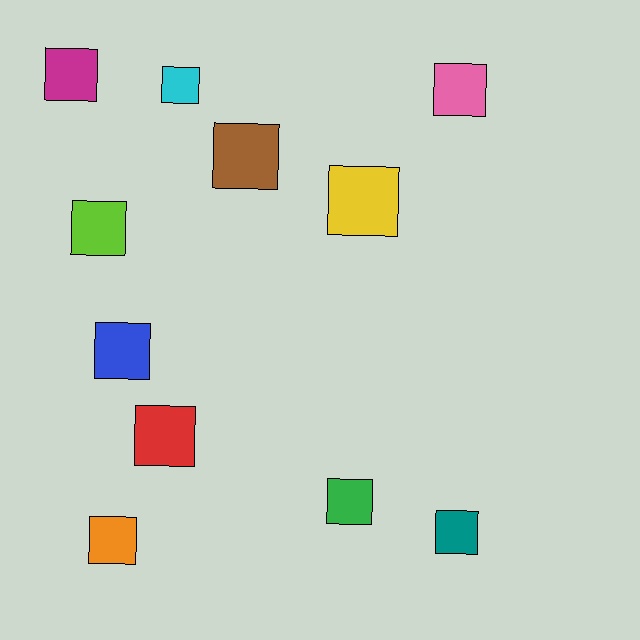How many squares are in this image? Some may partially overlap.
There are 11 squares.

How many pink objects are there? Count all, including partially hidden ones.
There is 1 pink object.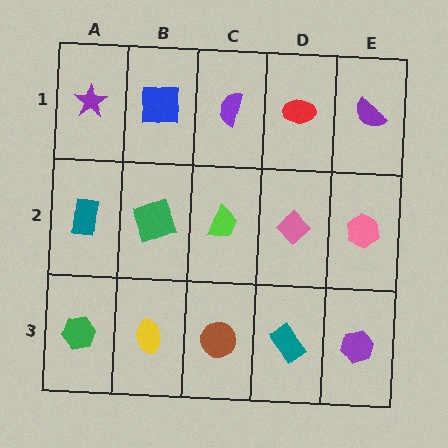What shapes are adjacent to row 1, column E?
A pink hexagon (row 2, column E), a red ellipse (row 1, column D).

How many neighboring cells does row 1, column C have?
3.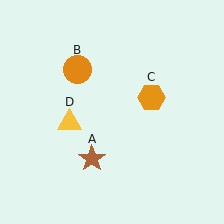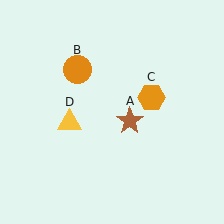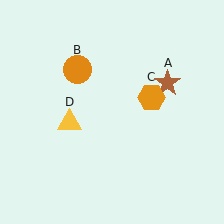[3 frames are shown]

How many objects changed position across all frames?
1 object changed position: brown star (object A).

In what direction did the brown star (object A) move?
The brown star (object A) moved up and to the right.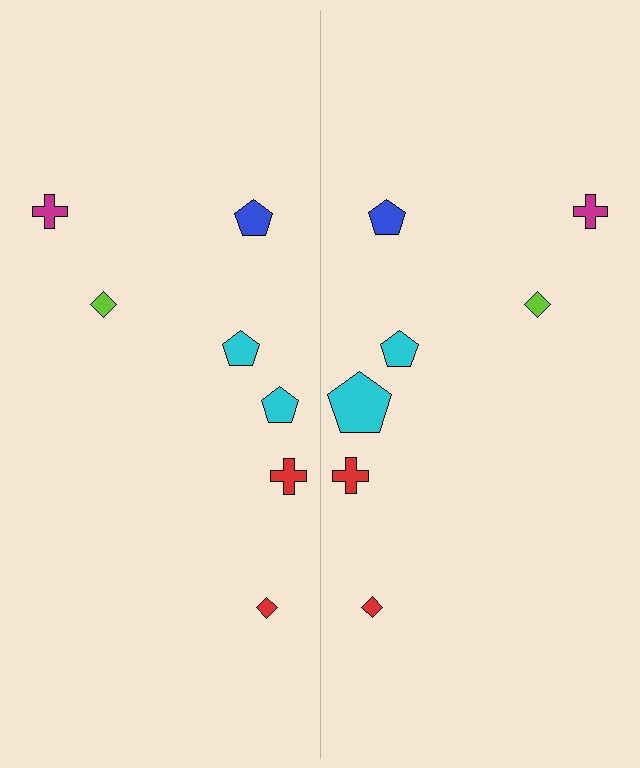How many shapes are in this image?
There are 14 shapes in this image.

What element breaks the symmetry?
The cyan pentagon on the right side has a different size than its mirror counterpart.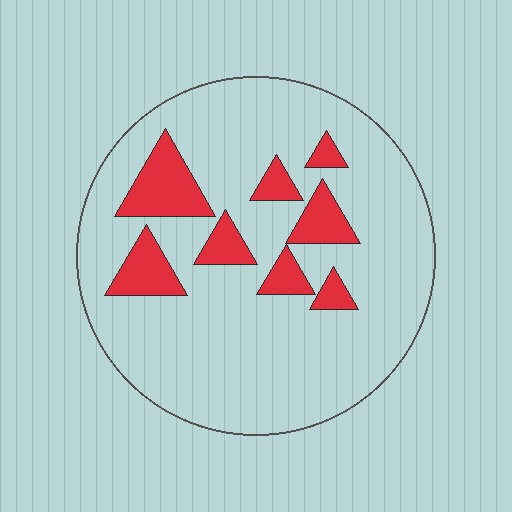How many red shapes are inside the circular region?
8.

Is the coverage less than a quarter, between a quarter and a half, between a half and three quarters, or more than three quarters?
Less than a quarter.